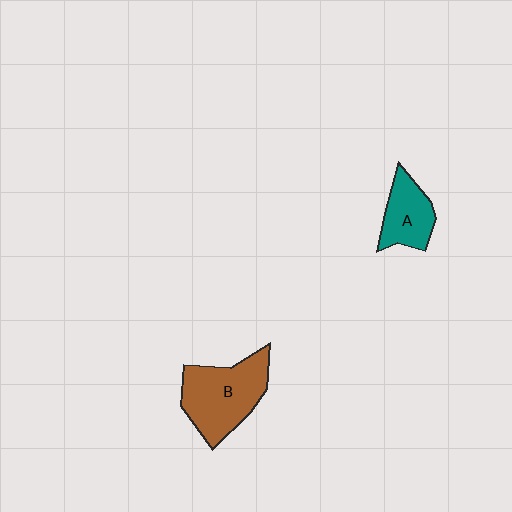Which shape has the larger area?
Shape B (brown).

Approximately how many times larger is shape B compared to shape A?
Approximately 1.7 times.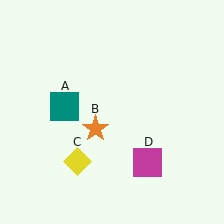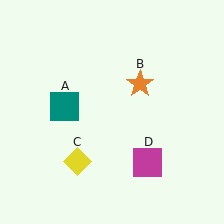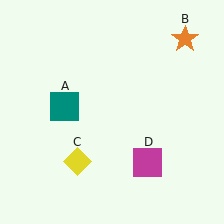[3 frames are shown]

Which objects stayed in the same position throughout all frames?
Teal square (object A) and yellow diamond (object C) and magenta square (object D) remained stationary.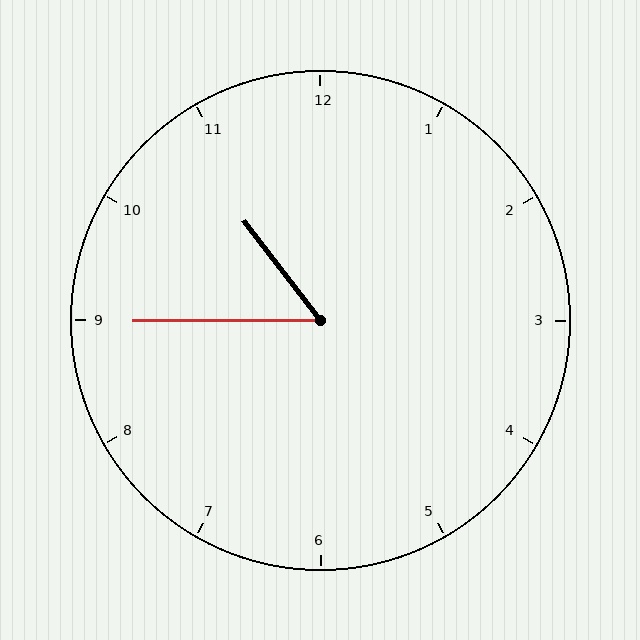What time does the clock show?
10:45.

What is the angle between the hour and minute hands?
Approximately 52 degrees.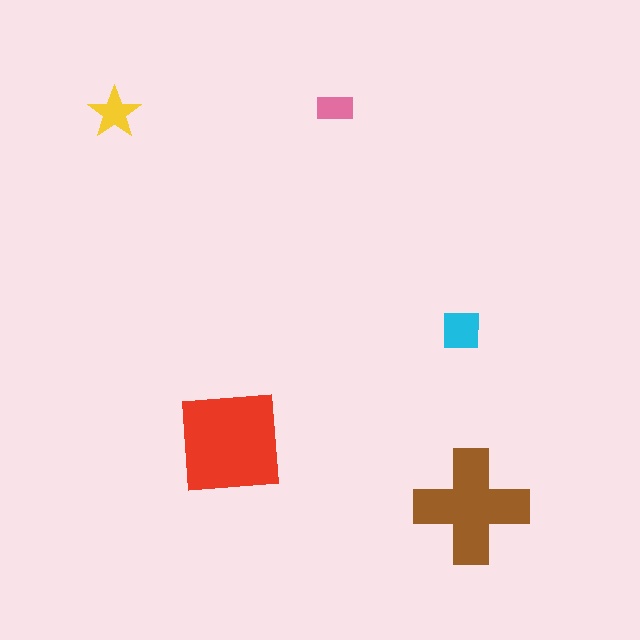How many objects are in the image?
There are 5 objects in the image.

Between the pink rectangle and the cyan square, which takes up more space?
The cyan square.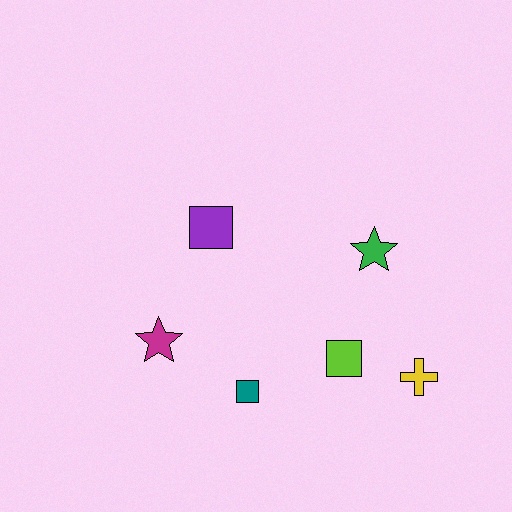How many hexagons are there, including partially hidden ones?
There are no hexagons.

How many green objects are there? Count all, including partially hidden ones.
There is 1 green object.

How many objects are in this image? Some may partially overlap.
There are 6 objects.